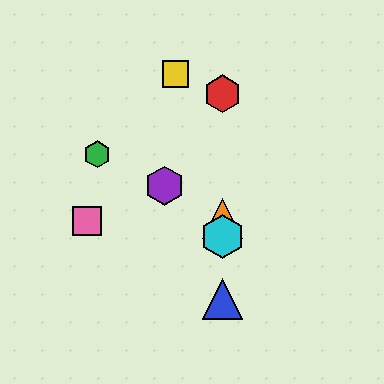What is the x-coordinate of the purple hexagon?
The purple hexagon is at x≈165.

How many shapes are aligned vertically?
4 shapes (the red hexagon, the blue triangle, the orange triangle, the cyan hexagon) are aligned vertically.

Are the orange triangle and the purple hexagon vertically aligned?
No, the orange triangle is at x≈223 and the purple hexagon is at x≈165.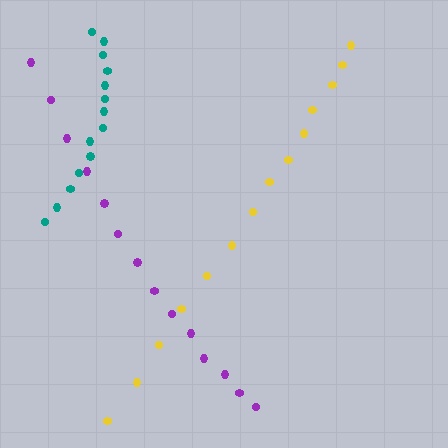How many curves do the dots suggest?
There are 3 distinct paths.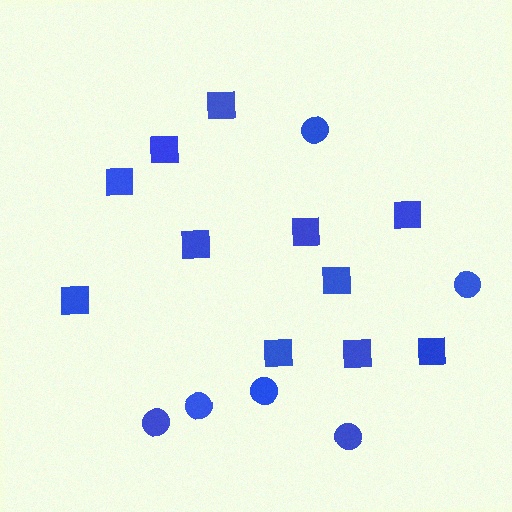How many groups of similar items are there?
There are 2 groups: one group of circles (6) and one group of squares (11).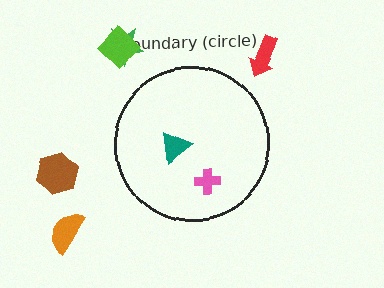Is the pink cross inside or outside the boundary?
Inside.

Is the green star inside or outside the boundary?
Outside.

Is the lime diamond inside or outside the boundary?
Outside.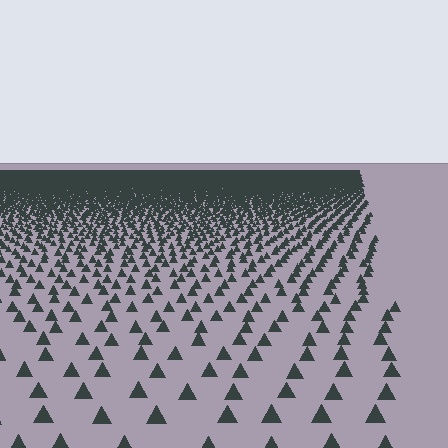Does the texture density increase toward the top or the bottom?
Density increases toward the top.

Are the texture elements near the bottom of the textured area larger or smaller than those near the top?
Larger. Near the bottom, elements are closer to the viewer and appear at a bigger on-screen size.